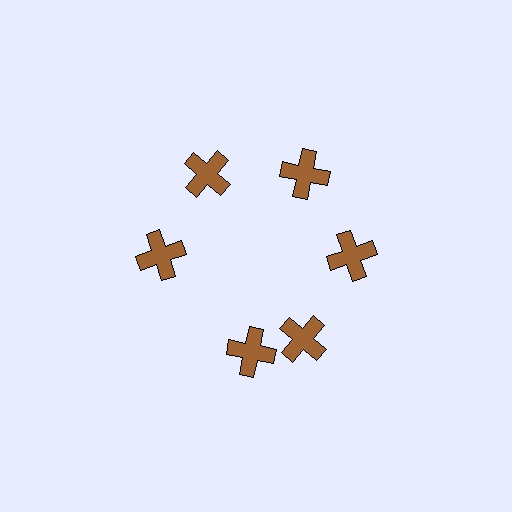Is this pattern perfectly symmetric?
No. The 6 brown crosses are arranged in a ring, but one element near the 7 o'clock position is rotated out of alignment along the ring, breaking the 6-fold rotational symmetry.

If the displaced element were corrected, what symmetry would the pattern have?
It would have 6-fold rotational symmetry — the pattern would map onto itself every 60 degrees.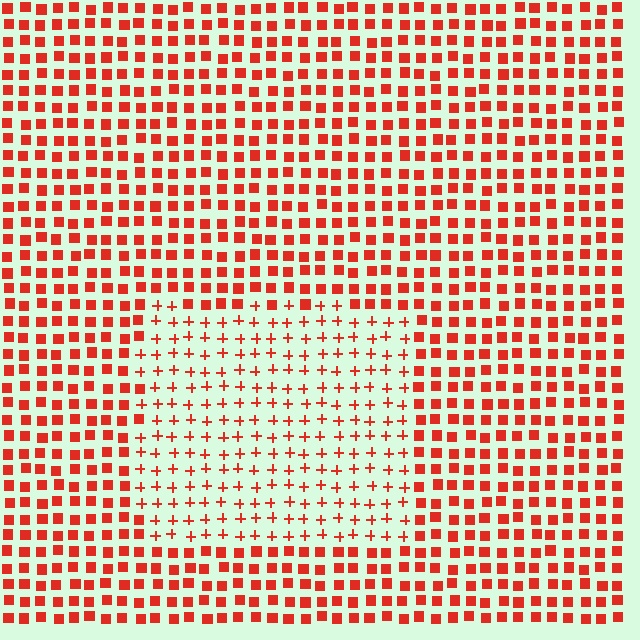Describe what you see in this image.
The image is filled with small red elements arranged in a uniform grid. A rectangle-shaped region contains plus signs, while the surrounding area contains squares. The boundary is defined purely by the change in element shape.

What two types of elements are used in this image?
The image uses plus signs inside the rectangle region and squares outside it.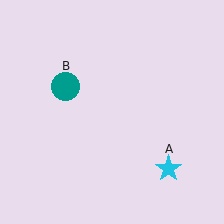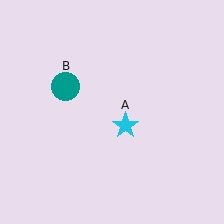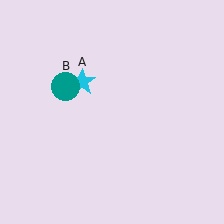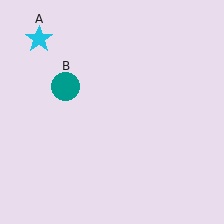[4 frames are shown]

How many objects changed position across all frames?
1 object changed position: cyan star (object A).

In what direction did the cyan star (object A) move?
The cyan star (object A) moved up and to the left.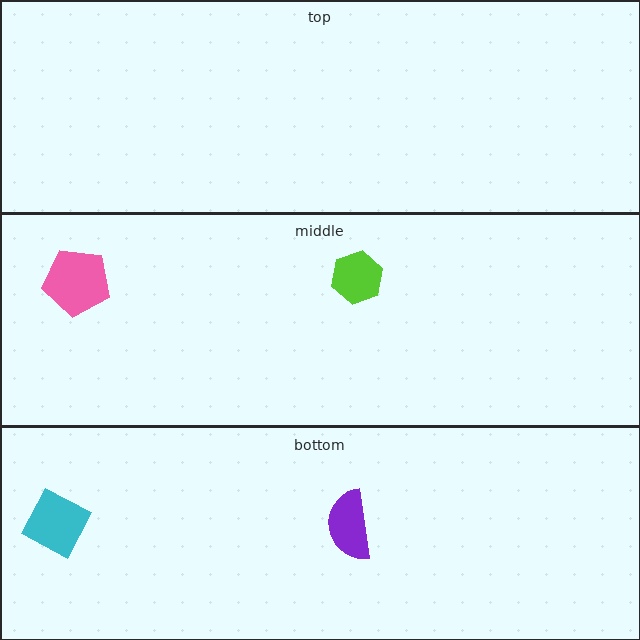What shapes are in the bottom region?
The purple semicircle, the cyan diamond.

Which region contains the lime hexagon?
The middle region.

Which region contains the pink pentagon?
The middle region.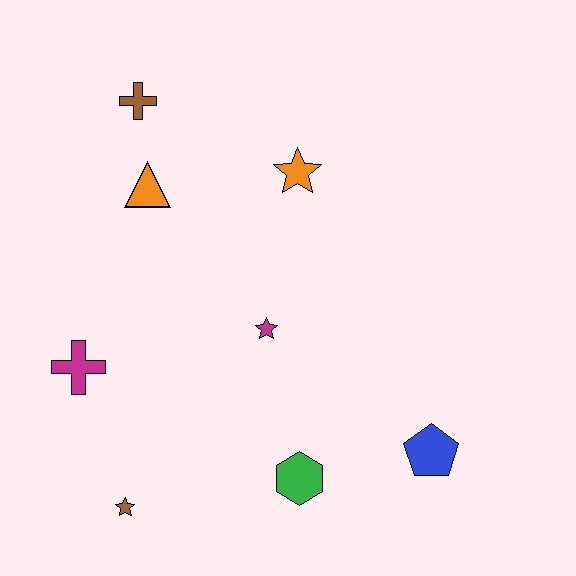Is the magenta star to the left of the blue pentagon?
Yes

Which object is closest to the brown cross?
The orange triangle is closest to the brown cross.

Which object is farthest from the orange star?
The brown star is farthest from the orange star.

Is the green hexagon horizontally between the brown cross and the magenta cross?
No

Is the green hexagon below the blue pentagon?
Yes